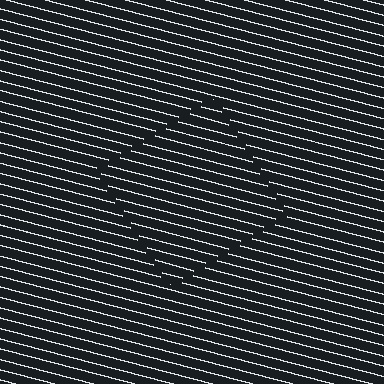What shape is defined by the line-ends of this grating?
An illusory square. The interior of the shape contains the same grating, shifted by half a period — the contour is defined by the phase discontinuity where line-ends from the inner and outer gratings abut.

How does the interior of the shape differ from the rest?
The interior of the shape contains the same grating, shifted by half a period — the contour is defined by the phase discontinuity where line-ends from the inner and outer gratings abut.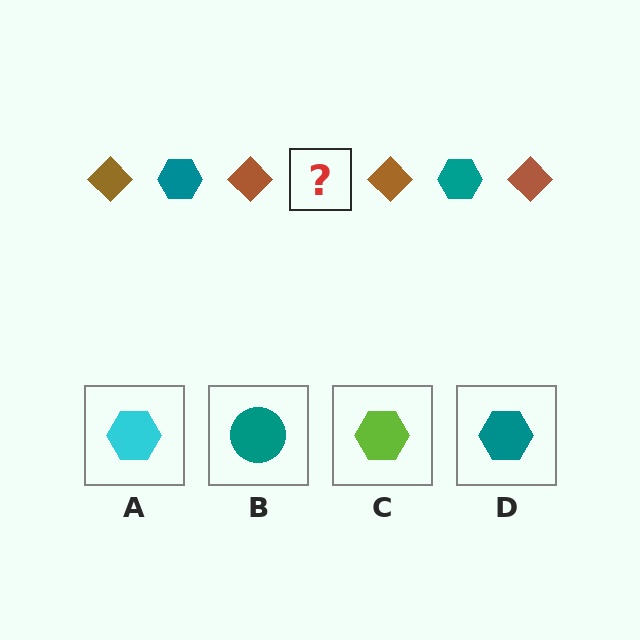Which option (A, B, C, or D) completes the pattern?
D.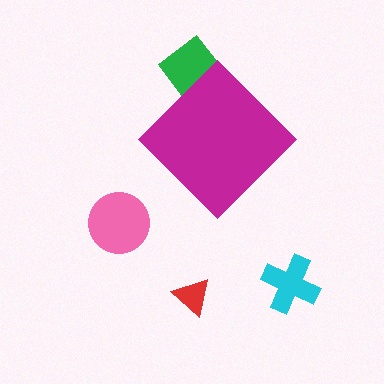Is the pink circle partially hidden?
No, the pink circle is fully visible.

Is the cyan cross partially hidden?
No, the cyan cross is fully visible.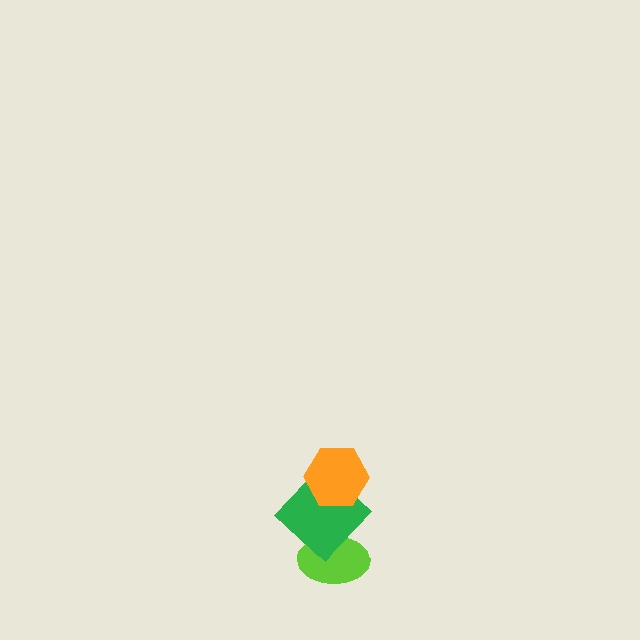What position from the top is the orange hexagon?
The orange hexagon is 1st from the top.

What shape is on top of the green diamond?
The orange hexagon is on top of the green diamond.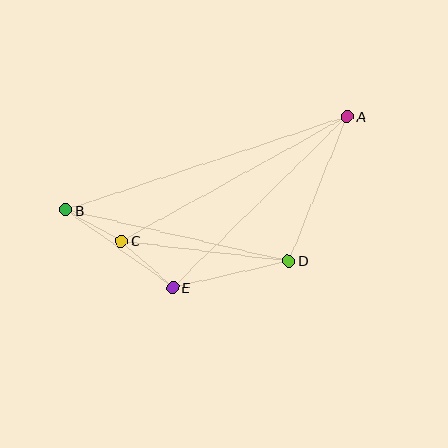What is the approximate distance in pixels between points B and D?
The distance between B and D is approximately 229 pixels.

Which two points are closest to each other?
Points B and C are closest to each other.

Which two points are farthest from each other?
Points A and B are farthest from each other.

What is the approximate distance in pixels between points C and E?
The distance between C and E is approximately 69 pixels.